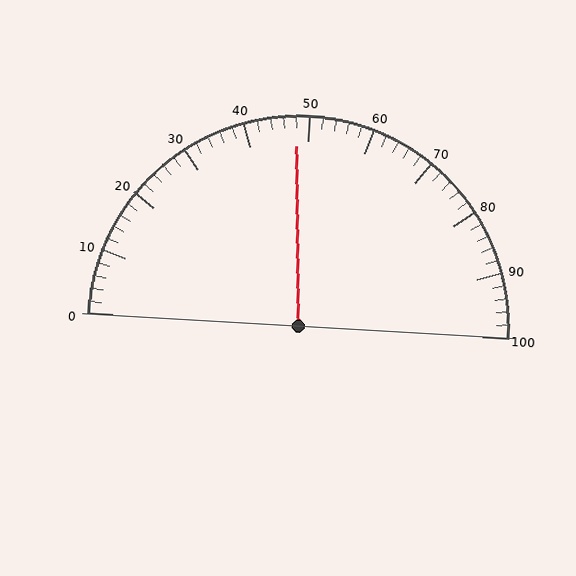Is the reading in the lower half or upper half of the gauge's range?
The reading is in the lower half of the range (0 to 100).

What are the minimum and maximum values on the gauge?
The gauge ranges from 0 to 100.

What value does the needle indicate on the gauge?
The needle indicates approximately 48.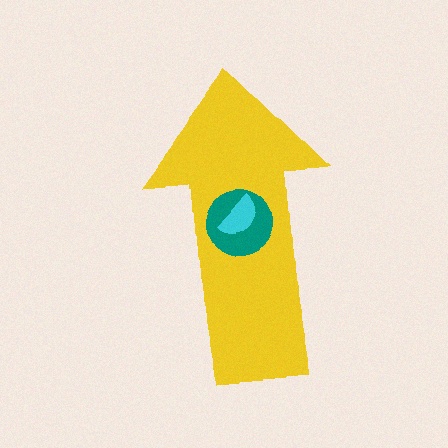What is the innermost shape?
The cyan semicircle.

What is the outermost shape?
The yellow arrow.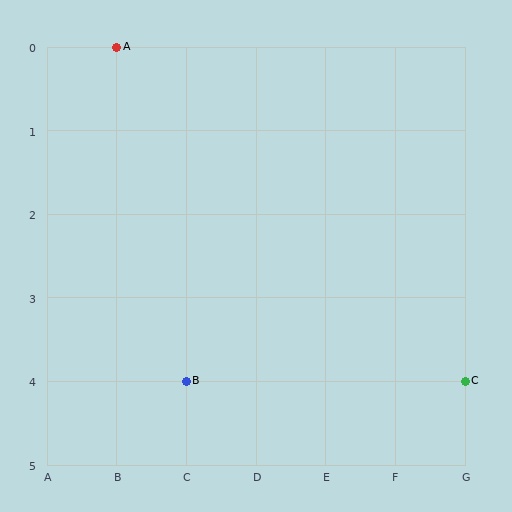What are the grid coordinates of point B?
Point B is at grid coordinates (C, 4).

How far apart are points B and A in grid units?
Points B and A are 1 column and 4 rows apart (about 4.1 grid units diagonally).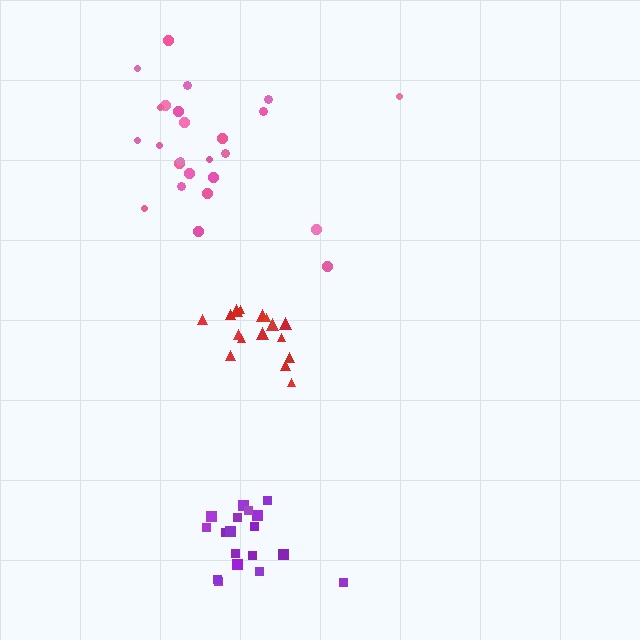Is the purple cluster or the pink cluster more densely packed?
Purple.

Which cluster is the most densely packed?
Red.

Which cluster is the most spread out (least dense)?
Pink.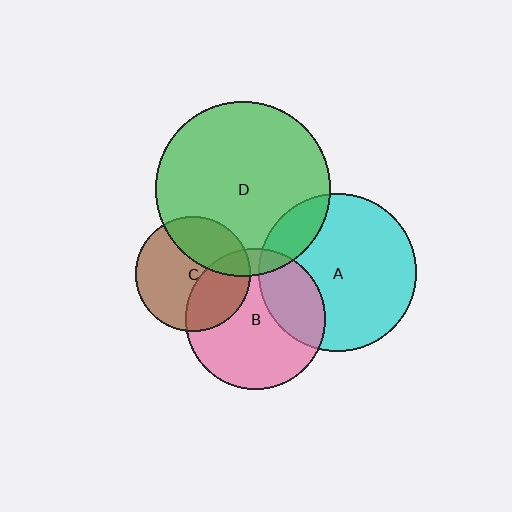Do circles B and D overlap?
Yes.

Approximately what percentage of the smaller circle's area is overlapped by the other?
Approximately 10%.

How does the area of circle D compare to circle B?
Approximately 1.5 times.